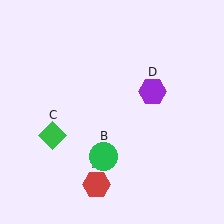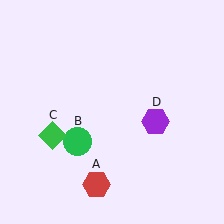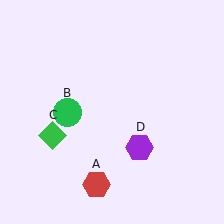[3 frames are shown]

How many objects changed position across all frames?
2 objects changed position: green circle (object B), purple hexagon (object D).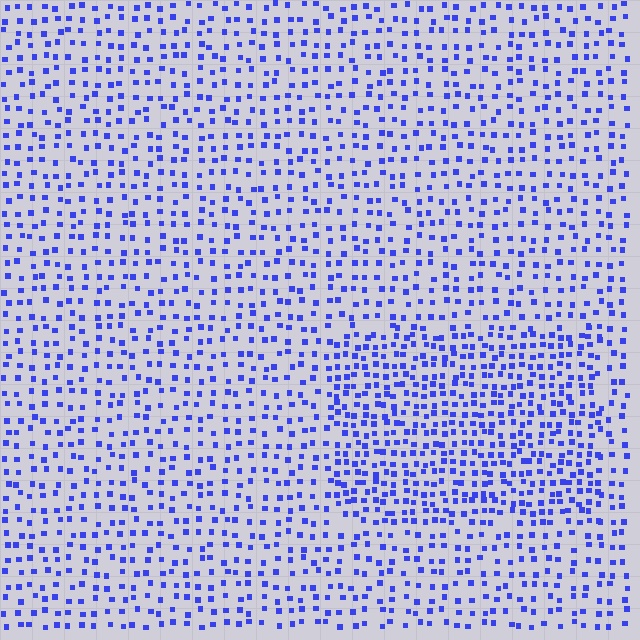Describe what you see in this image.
The image contains small blue elements arranged at two different densities. A rectangle-shaped region is visible where the elements are more densely packed than the surrounding area.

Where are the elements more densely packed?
The elements are more densely packed inside the rectangle boundary.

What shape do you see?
I see a rectangle.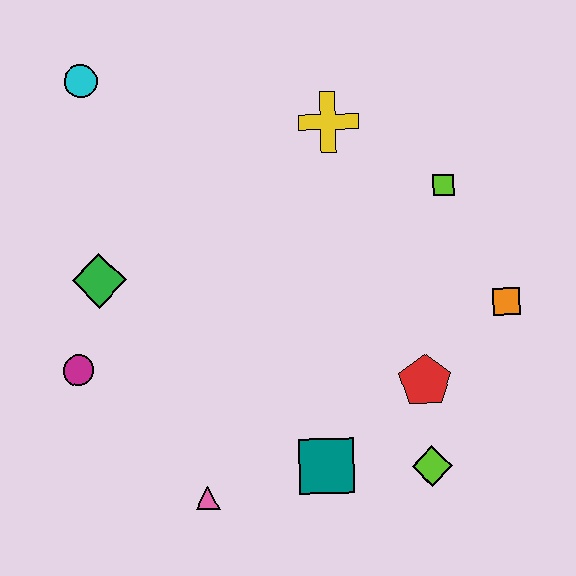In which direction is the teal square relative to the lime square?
The teal square is below the lime square.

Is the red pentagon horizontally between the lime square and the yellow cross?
Yes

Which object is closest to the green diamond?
The magenta circle is closest to the green diamond.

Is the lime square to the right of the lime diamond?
Yes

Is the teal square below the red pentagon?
Yes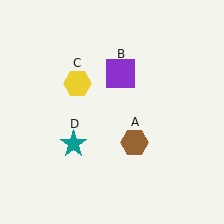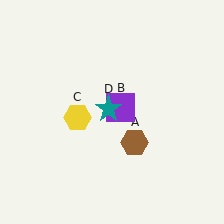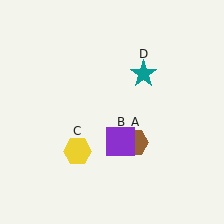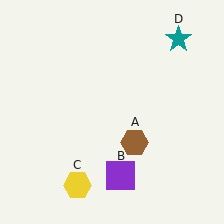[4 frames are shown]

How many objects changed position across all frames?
3 objects changed position: purple square (object B), yellow hexagon (object C), teal star (object D).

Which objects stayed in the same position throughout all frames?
Brown hexagon (object A) remained stationary.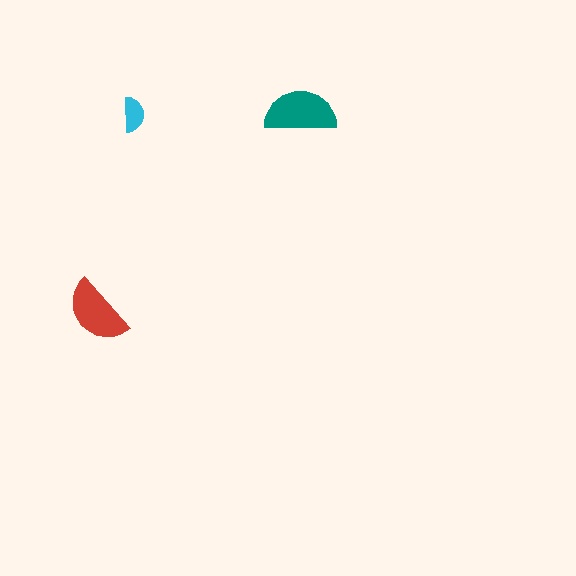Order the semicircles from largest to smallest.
the teal one, the red one, the cyan one.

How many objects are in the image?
There are 3 objects in the image.